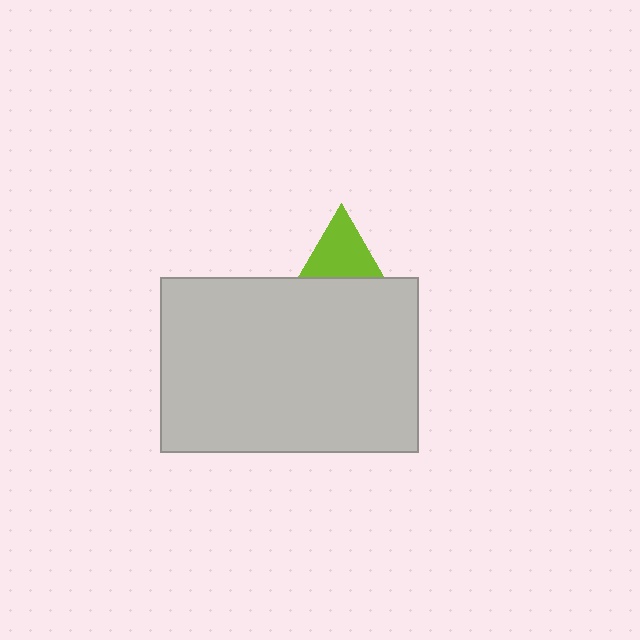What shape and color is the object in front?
The object in front is a light gray rectangle.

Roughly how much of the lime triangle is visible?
A small part of it is visible (roughly 42%).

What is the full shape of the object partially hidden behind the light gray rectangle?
The partially hidden object is a lime triangle.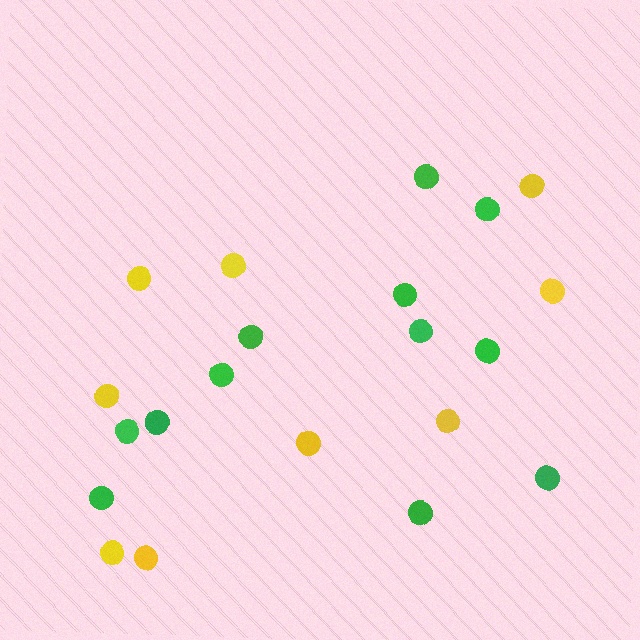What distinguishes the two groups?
There are 2 groups: one group of green circles (12) and one group of yellow circles (9).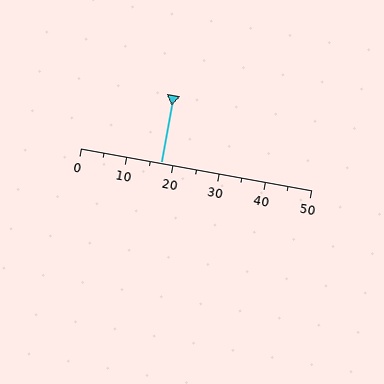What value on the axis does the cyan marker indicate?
The marker indicates approximately 17.5.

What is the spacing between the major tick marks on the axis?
The major ticks are spaced 10 apart.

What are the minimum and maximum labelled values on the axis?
The axis runs from 0 to 50.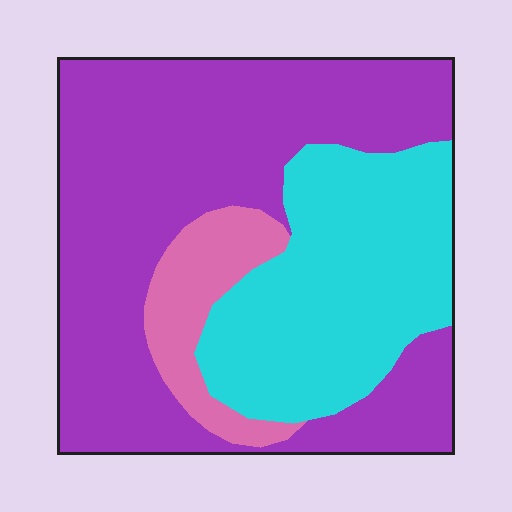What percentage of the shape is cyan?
Cyan covers 32% of the shape.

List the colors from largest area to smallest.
From largest to smallest: purple, cyan, pink.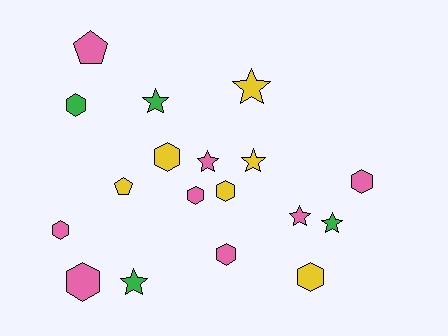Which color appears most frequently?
Pink, with 8 objects.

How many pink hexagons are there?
There are 5 pink hexagons.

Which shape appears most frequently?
Hexagon, with 9 objects.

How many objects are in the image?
There are 18 objects.